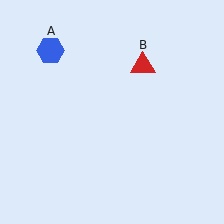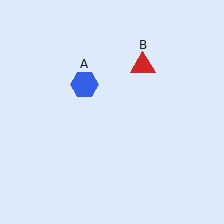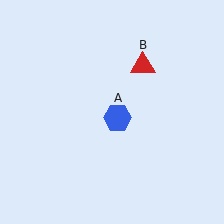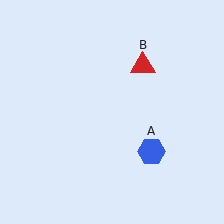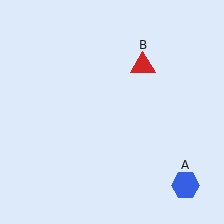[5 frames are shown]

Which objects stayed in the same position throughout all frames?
Red triangle (object B) remained stationary.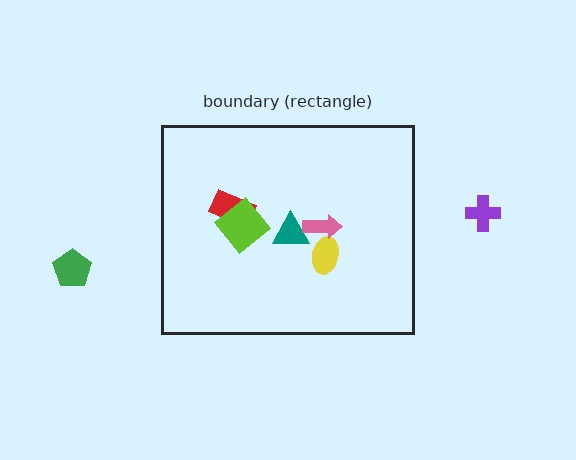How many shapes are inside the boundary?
5 inside, 2 outside.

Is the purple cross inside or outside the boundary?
Outside.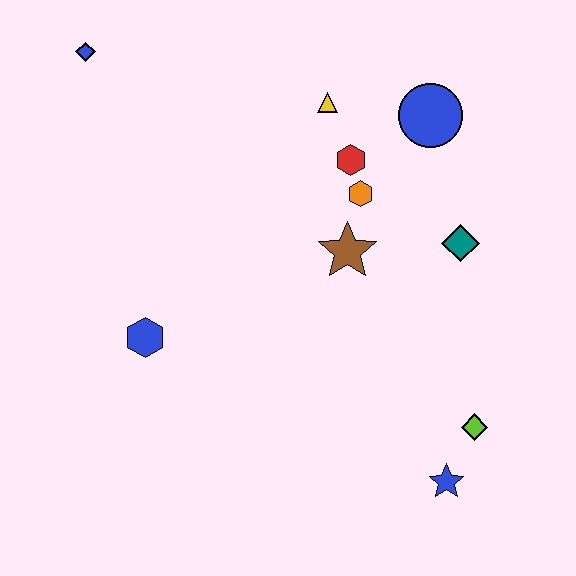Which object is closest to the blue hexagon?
The brown star is closest to the blue hexagon.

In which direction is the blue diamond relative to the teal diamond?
The blue diamond is to the left of the teal diamond.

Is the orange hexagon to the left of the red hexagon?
No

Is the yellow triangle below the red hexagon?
No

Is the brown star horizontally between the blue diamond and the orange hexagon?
Yes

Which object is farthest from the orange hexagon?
The blue diamond is farthest from the orange hexagon.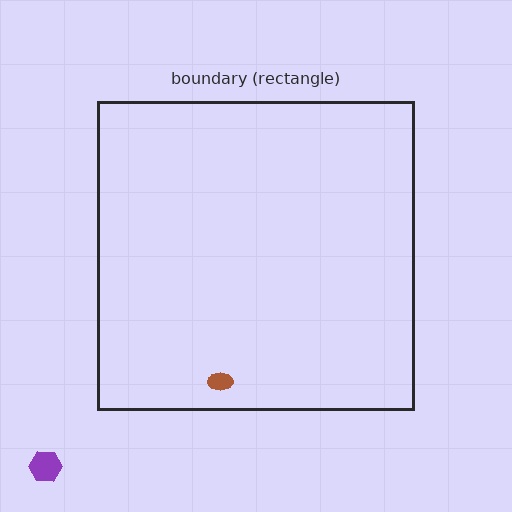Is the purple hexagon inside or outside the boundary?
Outside.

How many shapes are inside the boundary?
1 inside, 1 outside.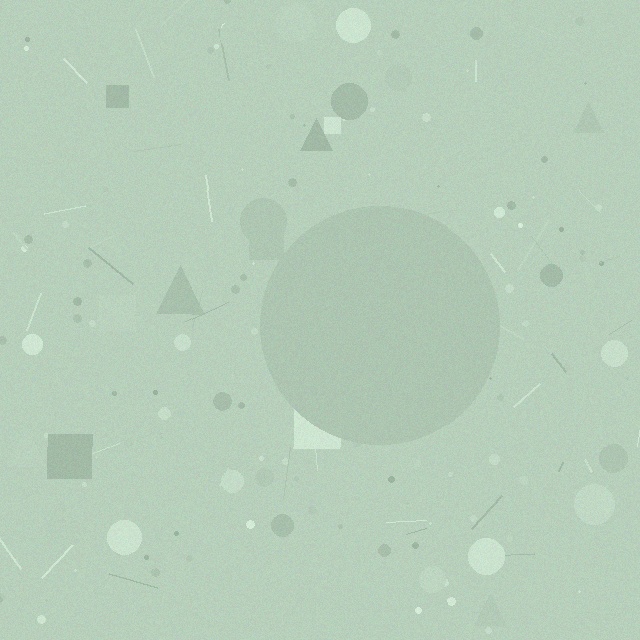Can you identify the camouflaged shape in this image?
The camouflaged shape is a circle.